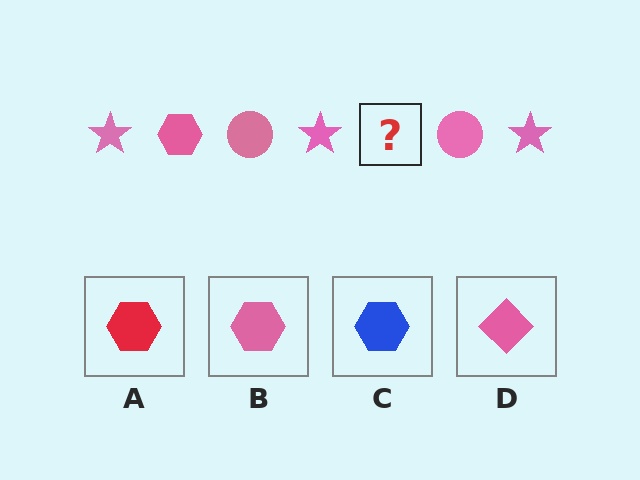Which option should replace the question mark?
Option B.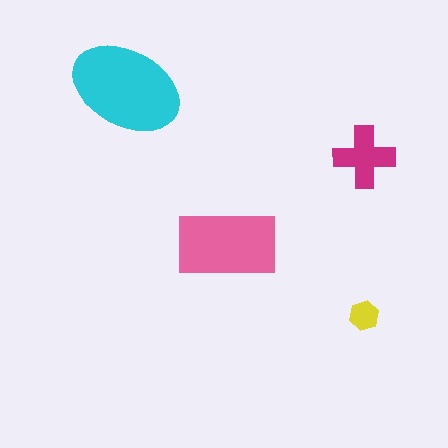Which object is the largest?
The cyan ellipse.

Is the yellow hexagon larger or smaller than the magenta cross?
Smaller.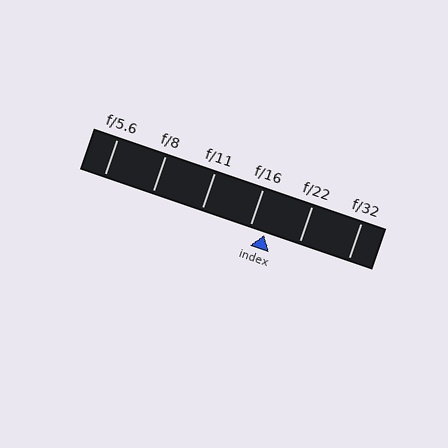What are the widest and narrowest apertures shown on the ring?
The widest aperture shown is f/5.6 and the narrowest is f/32.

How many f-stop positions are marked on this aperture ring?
There are 6 f-stop positions marked.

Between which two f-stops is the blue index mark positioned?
The index mark is between f/16 and f/22.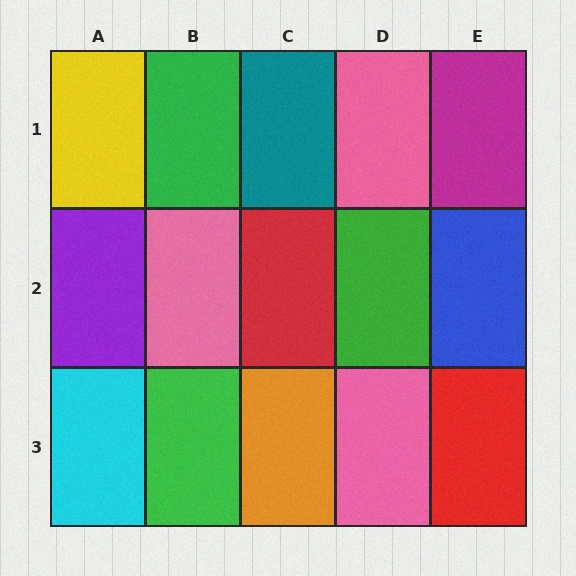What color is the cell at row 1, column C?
Teal.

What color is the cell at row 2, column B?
Pink.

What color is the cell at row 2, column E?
Blue.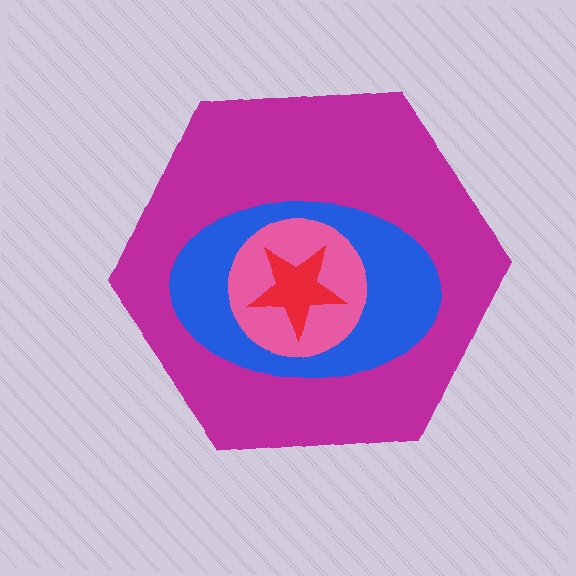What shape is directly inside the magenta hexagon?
The blue ellipse.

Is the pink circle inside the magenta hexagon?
Yes.